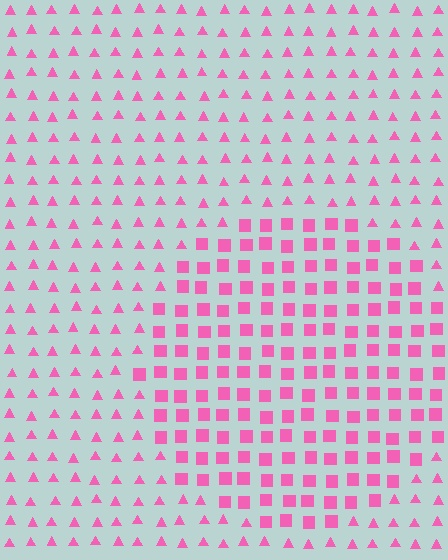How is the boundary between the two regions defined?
The boundary is defined by a change in element shape: squares inside vs. triangles outside. All elements share the same color and spacing.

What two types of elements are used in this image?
The image uses squares inside the circle region and triangles outside it.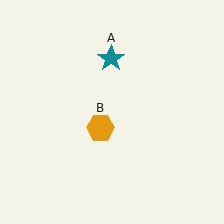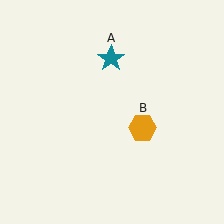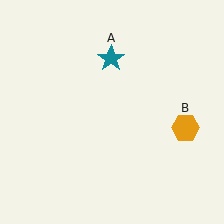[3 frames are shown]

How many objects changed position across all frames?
1 object changed position: orange hexagon (object B).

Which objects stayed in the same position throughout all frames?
Teal star (object A) remained stationary.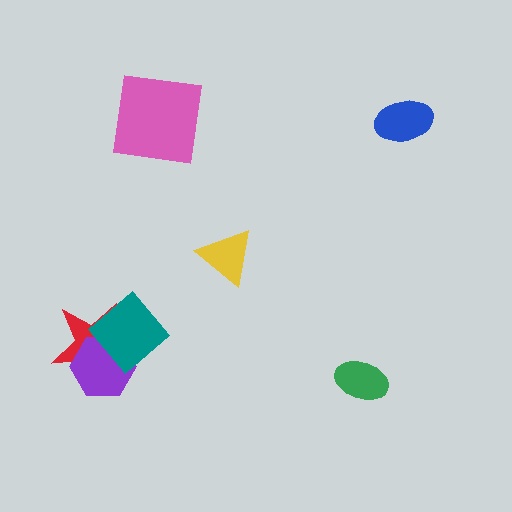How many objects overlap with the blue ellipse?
0 objects overlap with the blue ellipse.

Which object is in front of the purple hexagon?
The teal diamond is in front of the purple hexagon.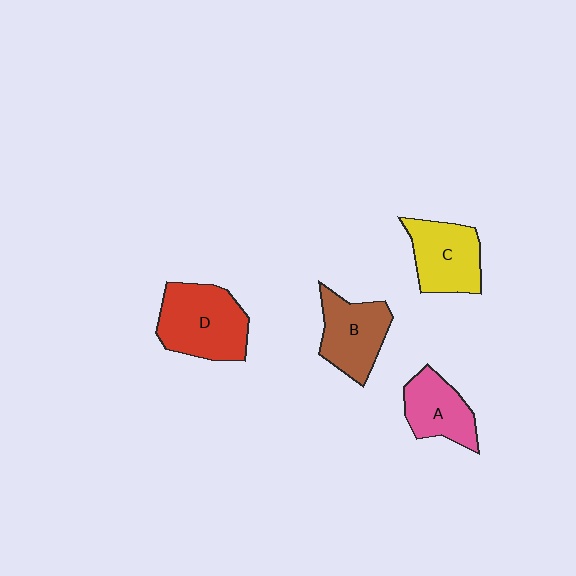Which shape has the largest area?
Shape D (red).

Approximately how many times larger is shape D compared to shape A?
Approximately 1.5 times.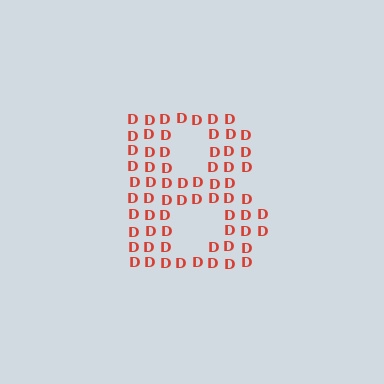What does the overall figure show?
The overall figure shows the letter B.